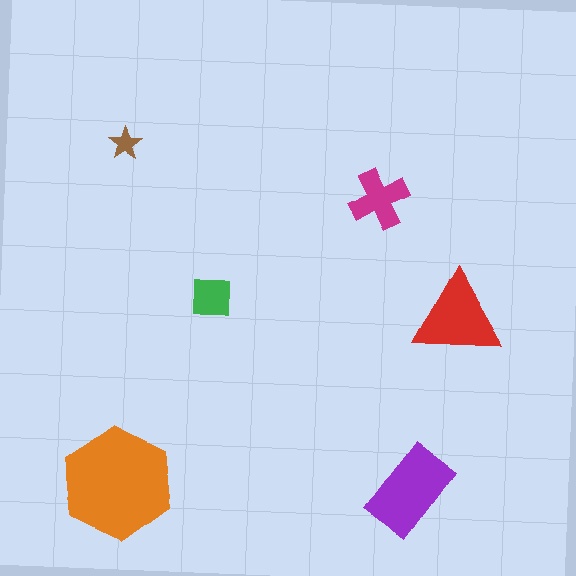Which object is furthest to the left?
The brown star is leftmost.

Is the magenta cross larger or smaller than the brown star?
Larger.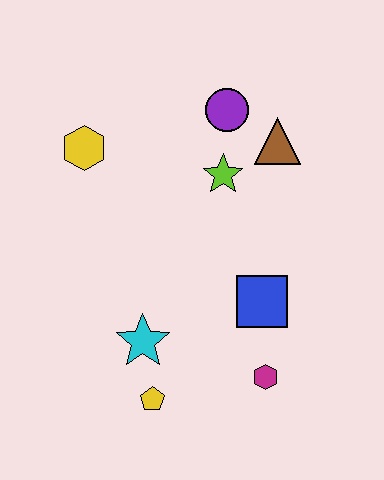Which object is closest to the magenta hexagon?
The blue square is closest to the magenta hexagon.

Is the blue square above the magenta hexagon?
Yes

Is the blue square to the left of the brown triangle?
Yes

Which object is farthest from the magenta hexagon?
The yellow hexagon is farthest from the magenta hexagon.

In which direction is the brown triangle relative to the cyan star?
The brown triangle is above the cyan star.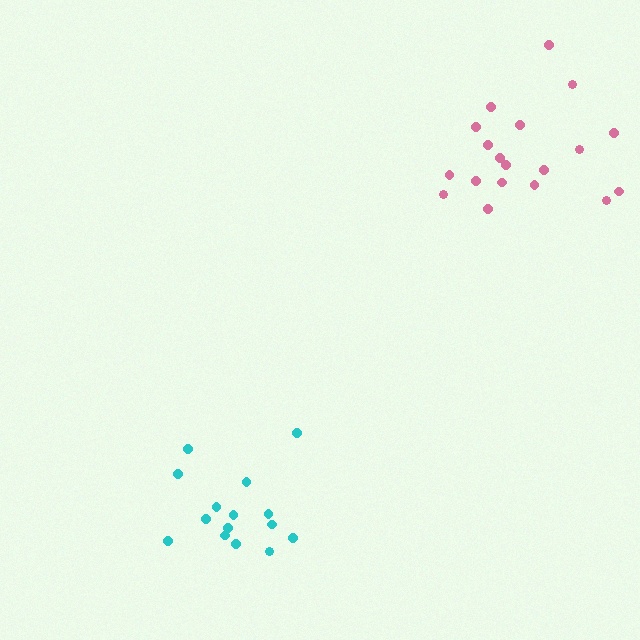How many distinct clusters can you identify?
There are 2 distinct clusters.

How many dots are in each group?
Group 1: 19 dots, Group 2: 15 dots (34 total).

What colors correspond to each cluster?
The clusters are colored: pink, cyan.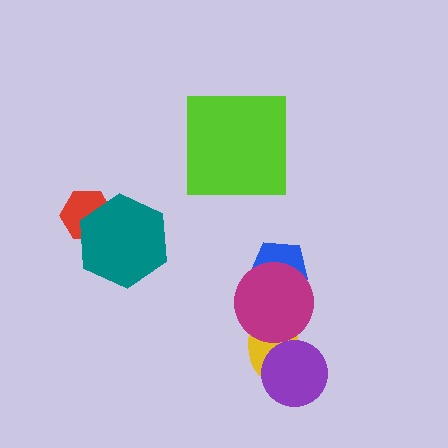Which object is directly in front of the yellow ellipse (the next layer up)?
The purple circle is directly in front of the yellow ellipse.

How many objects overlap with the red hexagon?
1 object overlaps with the red hexagon.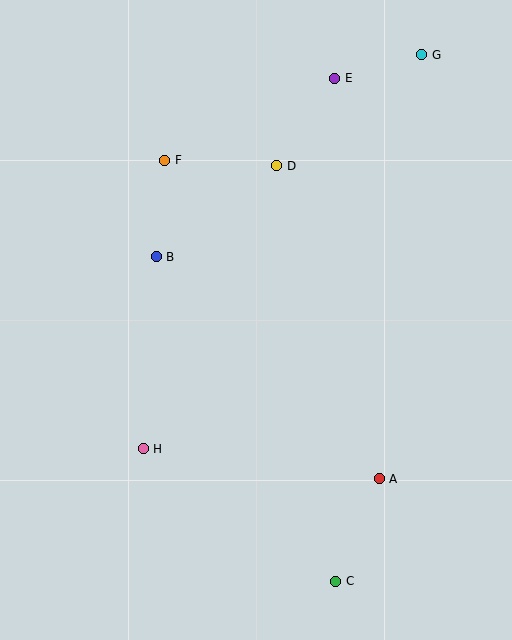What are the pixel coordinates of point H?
Point H is at (143, 449).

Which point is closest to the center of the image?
Point B at (156, 257) is closest to the center.